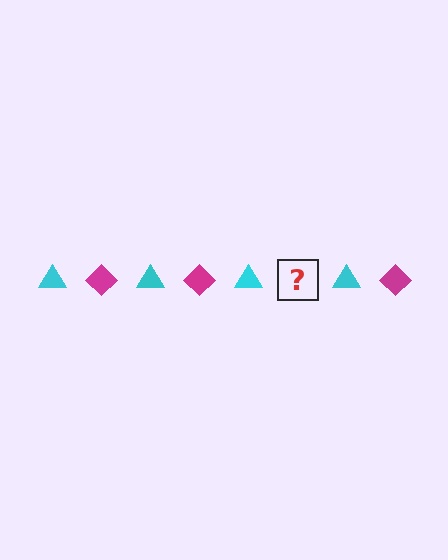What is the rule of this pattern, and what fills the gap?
The rule is that the pattern alternates between cyan triangle and magenta diamond. The gap should be filled with a magenta diamond.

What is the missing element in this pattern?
The missing element is a magenta diamond.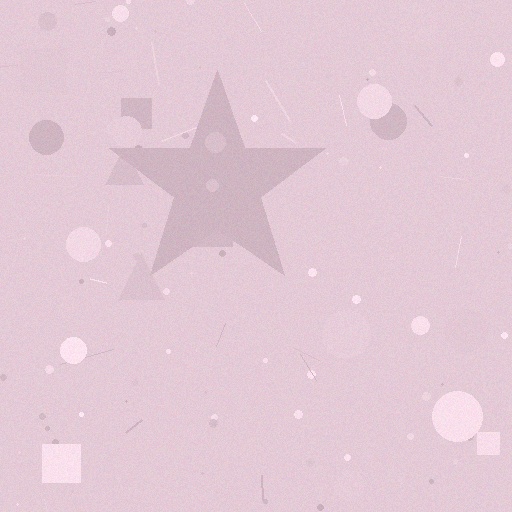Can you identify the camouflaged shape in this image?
The camouflaged shape is a star.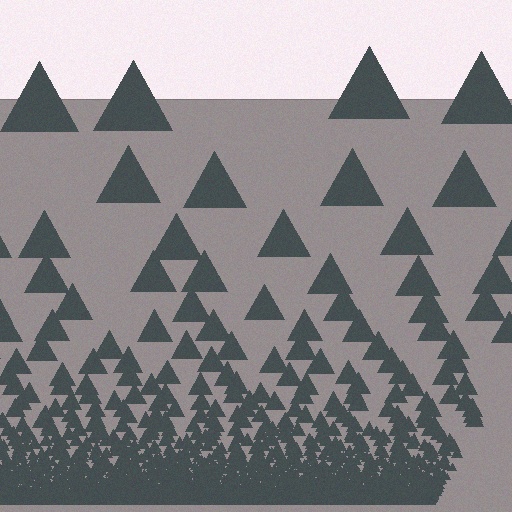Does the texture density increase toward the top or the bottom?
Density increases toward the bottom.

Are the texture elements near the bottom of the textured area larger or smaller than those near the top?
Smaller. The gradient is inverted — elements near the bottom are smaller and denser.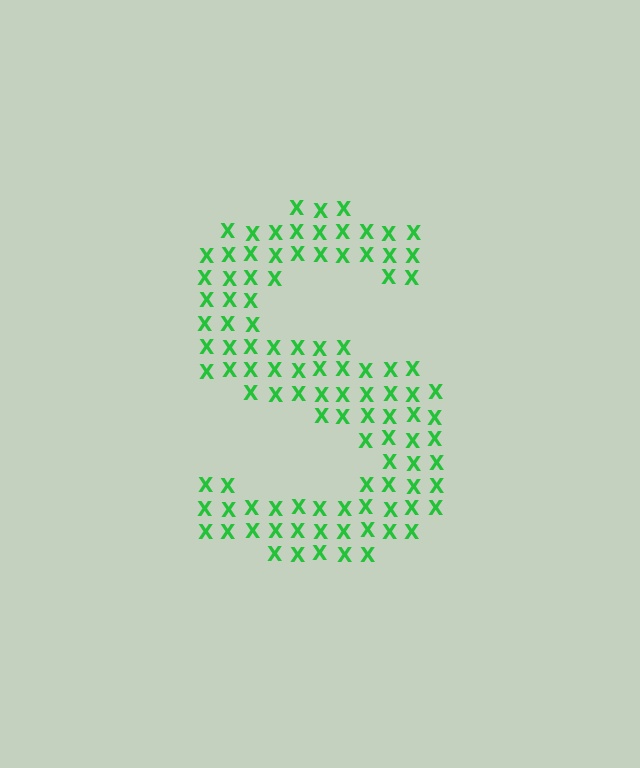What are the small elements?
The small elements are letter X's.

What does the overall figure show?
The overall figure shows the letter S.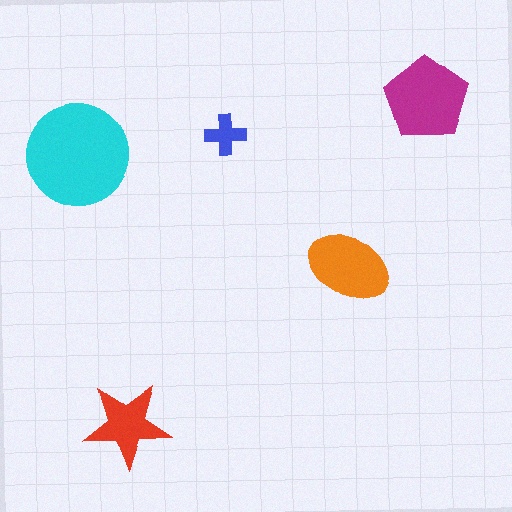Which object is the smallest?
The blue cross.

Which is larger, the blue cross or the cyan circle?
The cyan circle.